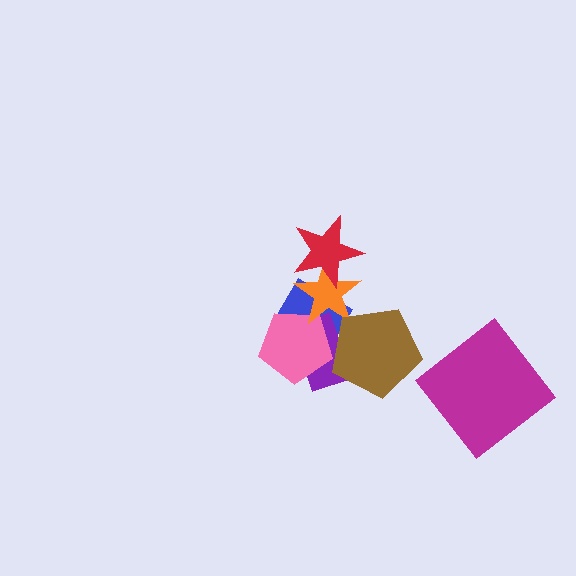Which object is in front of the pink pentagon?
The orange star is in front of the pink pentagon.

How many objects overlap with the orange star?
4 objects overlap with the orange star.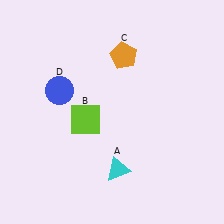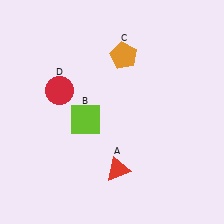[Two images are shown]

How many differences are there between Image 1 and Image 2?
There are 2 differences between the two images.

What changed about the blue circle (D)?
In Image 1, D is blue. In Image 2, it changed to red.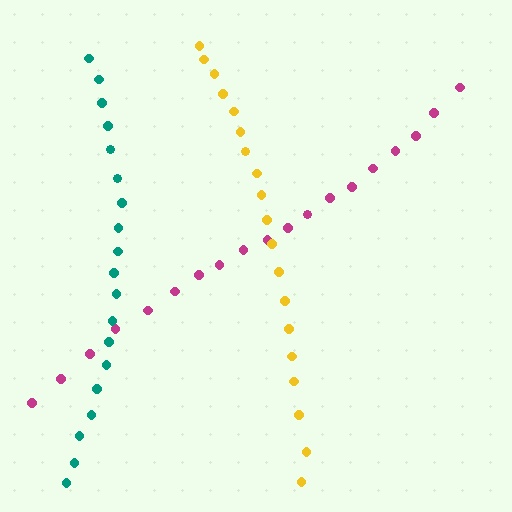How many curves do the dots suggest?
There are 3 distinct paths.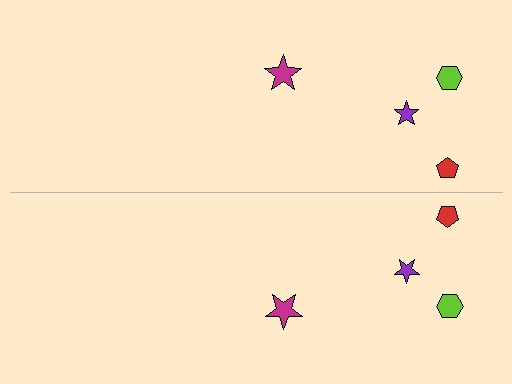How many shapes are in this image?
There are 8 shapes in this image.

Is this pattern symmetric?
Yes, this pattern has bilateral (reflection) symmetry.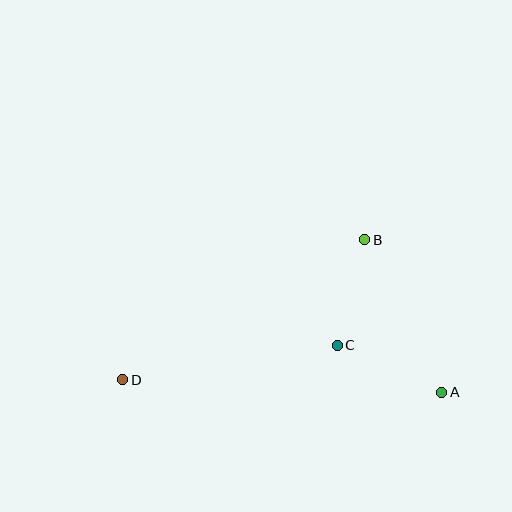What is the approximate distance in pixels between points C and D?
The distance between C and D is approximately 217 pixels.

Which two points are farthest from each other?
Points A and D are farthest from each other.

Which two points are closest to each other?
Points B and C are closest to each other.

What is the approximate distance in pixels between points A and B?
The distance between A and B is approximately 171 pixels.